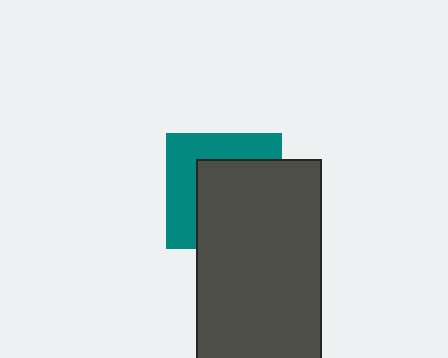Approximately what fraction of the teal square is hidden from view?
Roughly 58% of the teal square is hidden behind the dark gray rectangle.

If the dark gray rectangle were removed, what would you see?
You would see the complete teal square.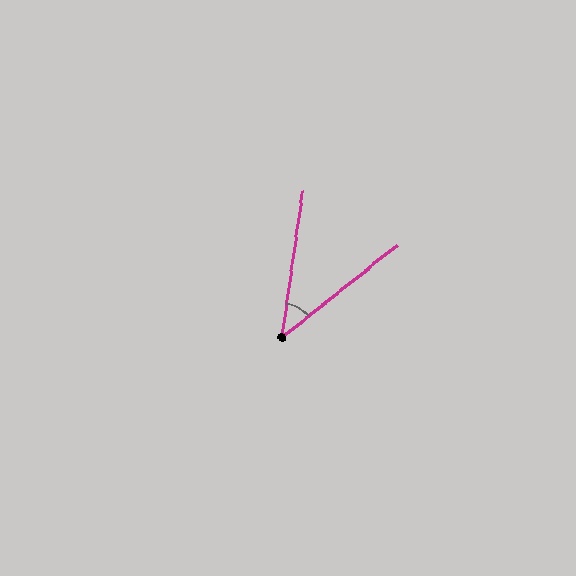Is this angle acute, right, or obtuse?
It is acute.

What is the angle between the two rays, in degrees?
Approximately 43 degrees.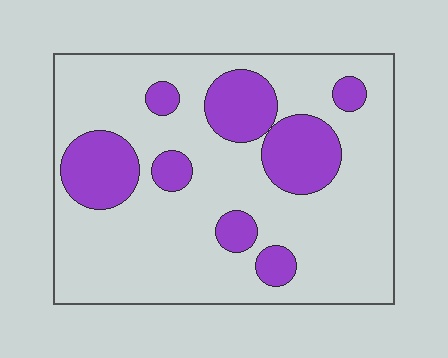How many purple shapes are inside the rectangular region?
8.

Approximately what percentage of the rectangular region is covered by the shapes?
Approximately 25%.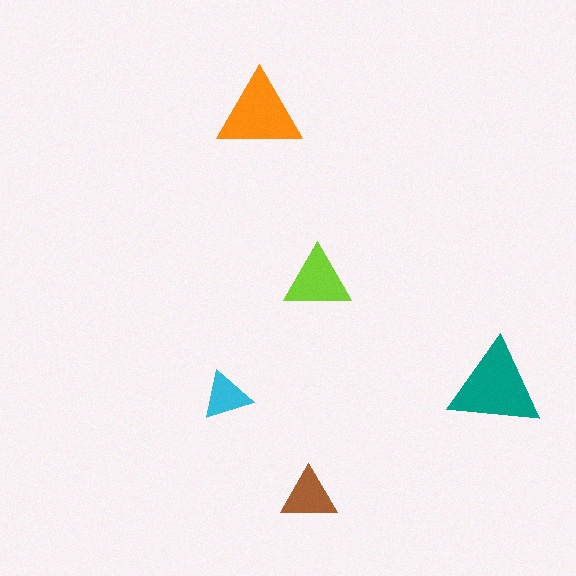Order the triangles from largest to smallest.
the teal one, the orange one, the lime one, the brown one, the cyan one.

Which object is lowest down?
The brown triangle is bottommost.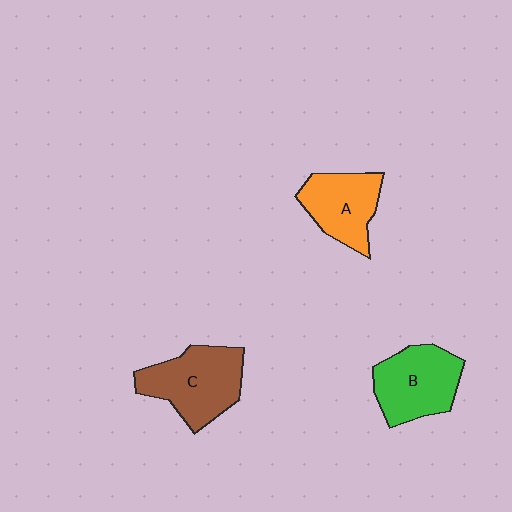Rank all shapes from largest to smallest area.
From largest to smallest: C (brown), B (green), A (orange).